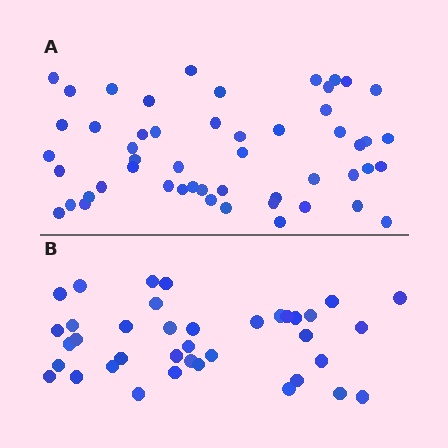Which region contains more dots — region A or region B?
Region A (the top region) has more dots.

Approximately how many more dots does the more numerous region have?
Region A has approximately 15 more dots than region B.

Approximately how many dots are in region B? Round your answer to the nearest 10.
About 40 dots. (The exact count is 38, which rounds to 40.)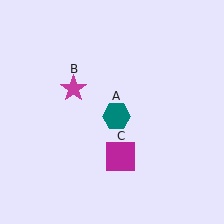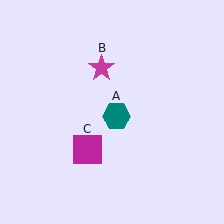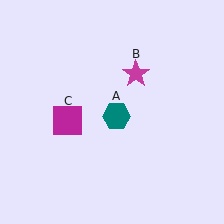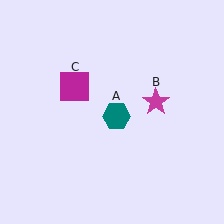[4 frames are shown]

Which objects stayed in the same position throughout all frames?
Teal hexagon (object A) remained stationary.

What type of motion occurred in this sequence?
The magenta star (object B), magenta square (object C) rotated clockwise around the center of the scene.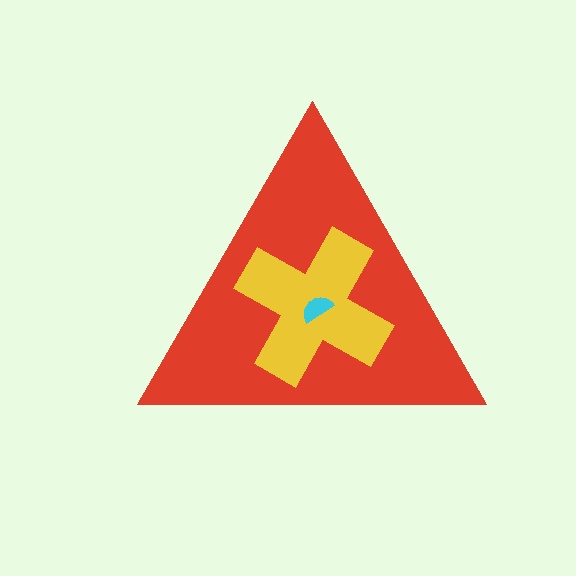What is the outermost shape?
The red triangle.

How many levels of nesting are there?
3.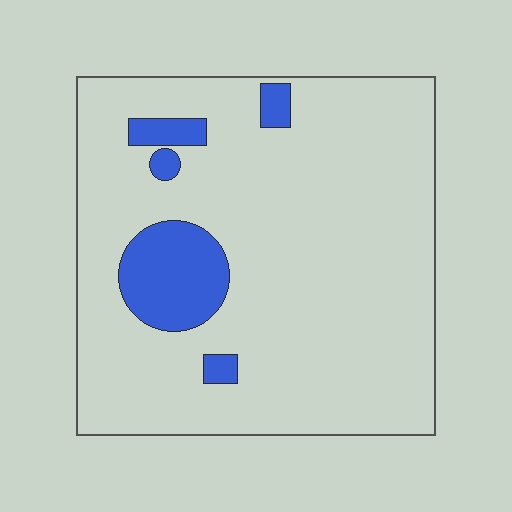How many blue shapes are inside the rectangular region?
5.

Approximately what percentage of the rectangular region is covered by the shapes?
Approximately 10%.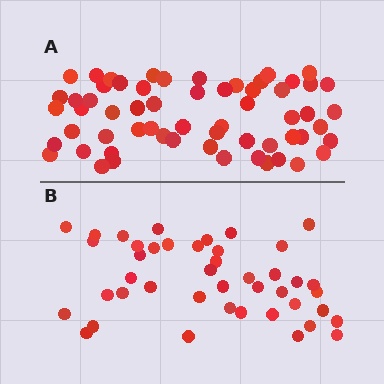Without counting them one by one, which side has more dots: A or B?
Region A (the top region) has more dots.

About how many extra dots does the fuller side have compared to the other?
Region A has approximately 15 more dots than region B.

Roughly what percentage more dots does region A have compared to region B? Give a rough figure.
About 40% more.